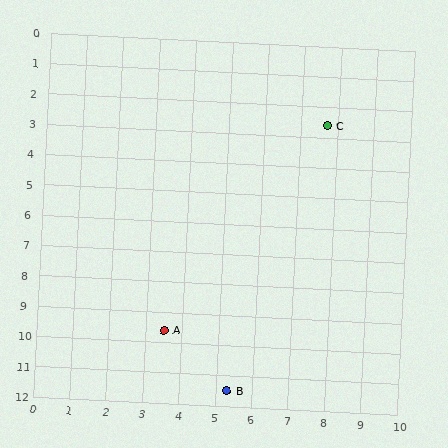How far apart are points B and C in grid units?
Points B and C are about 9.2 grid units apart.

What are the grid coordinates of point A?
Point A is at approximately (3.5, 9.6).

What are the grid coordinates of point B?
Point B is at approximately (5.3, 11.5).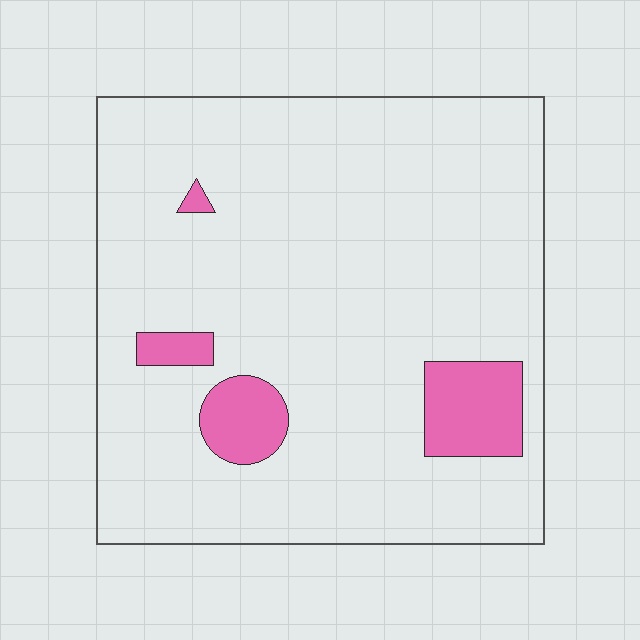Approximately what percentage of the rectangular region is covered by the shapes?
Approximately 10%.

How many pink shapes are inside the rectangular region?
4.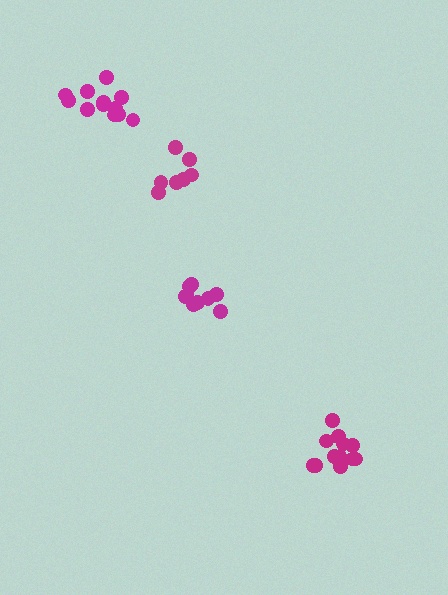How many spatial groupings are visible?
There are 4 spatial groupings.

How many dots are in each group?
Group 1: 9 dots, Group 2: 12 dots, Group 3: 7 dots, Group 4: 12 dots (40 total).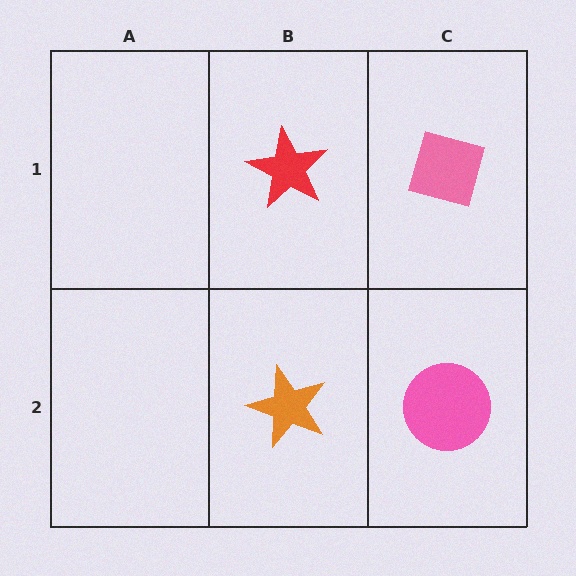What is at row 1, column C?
A pink diamond.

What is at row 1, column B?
A red star.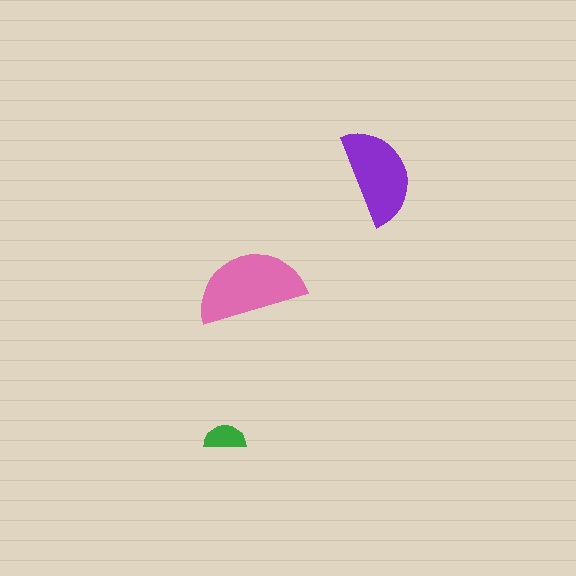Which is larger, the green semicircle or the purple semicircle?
The purple one.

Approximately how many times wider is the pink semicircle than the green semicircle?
About 2.5 times wider.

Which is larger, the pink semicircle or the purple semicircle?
The pink one.